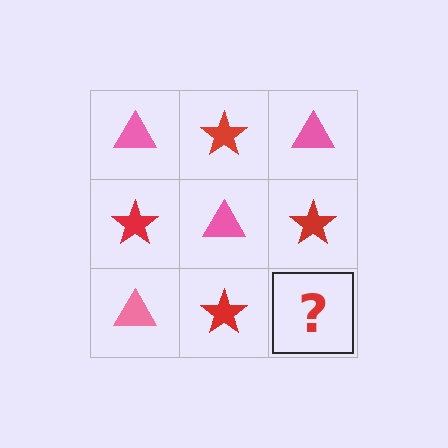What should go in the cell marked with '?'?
The missing cell should contain a pink triangle.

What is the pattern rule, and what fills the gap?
The rule is that it alternates pink triangle and red star in a checkerboard pattern. The gap should be filled with a pink triangle.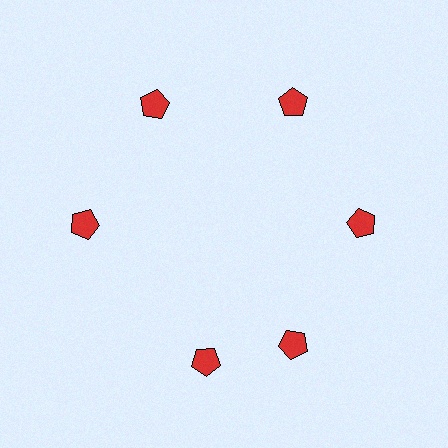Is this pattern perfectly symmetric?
No. The 6 red pentagons are arranged in a ring, but one element near the 7 o'clock position is rotated out of alignment along the ring, breaking the 6-fold rotational symmetry.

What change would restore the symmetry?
The symmetry would be restored by rotating it back into even spacing with its neighbors so that all 6 pentagons sit at equal angles and equal distance from the center.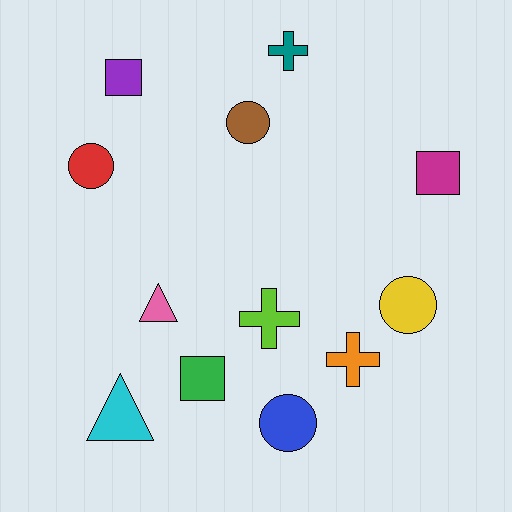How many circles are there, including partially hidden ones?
There are 4 circles.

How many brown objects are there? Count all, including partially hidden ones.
There is 1 brown object.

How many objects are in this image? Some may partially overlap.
There are 12 objects.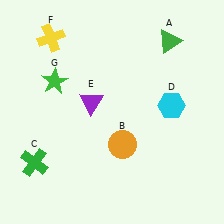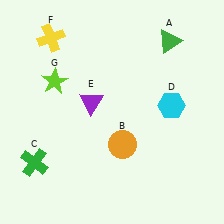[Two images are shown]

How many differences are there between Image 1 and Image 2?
There is 1 difference between the two images.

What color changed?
The star (G) changed from green in Image 1 to lime in Image 2.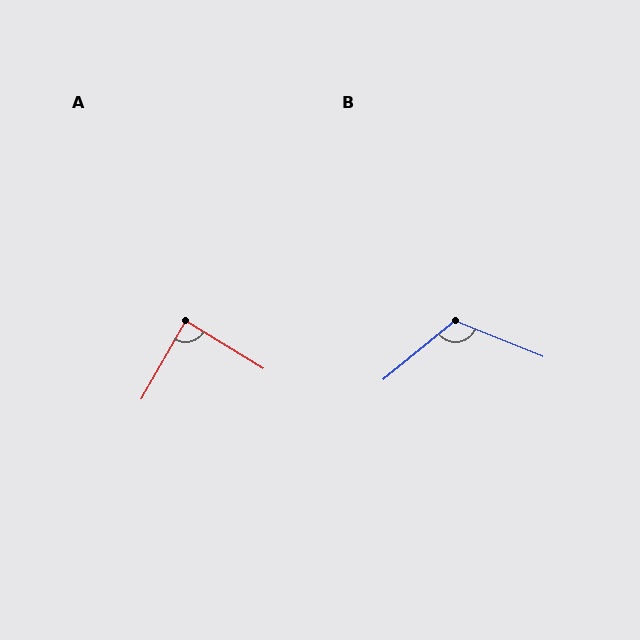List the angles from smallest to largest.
A (88°), B (118°).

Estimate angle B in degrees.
Approximately 118 degrees.